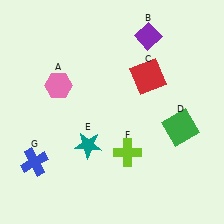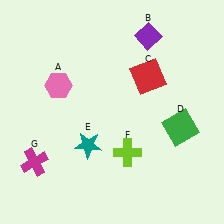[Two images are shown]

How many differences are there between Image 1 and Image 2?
There is 1 difference between the two images.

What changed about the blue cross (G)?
In Image 1, G is blue. In Image 2, it changed to magenta.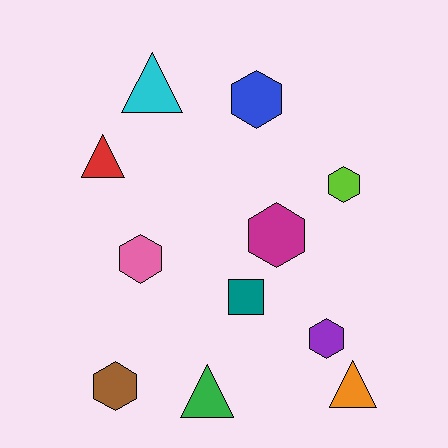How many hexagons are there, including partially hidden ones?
There are 6 hexagons.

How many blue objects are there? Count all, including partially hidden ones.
There is 1 blue object.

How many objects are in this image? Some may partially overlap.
There are 11 objects.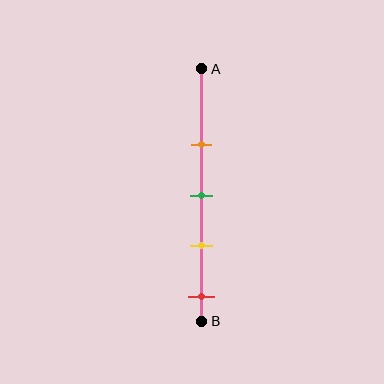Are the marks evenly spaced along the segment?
Yes, the marks are approximately evenly spaced.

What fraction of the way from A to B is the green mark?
The green mark is approximately 50% (0.5) of the way from A to B.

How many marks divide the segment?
There are 4 marks dividing the segment.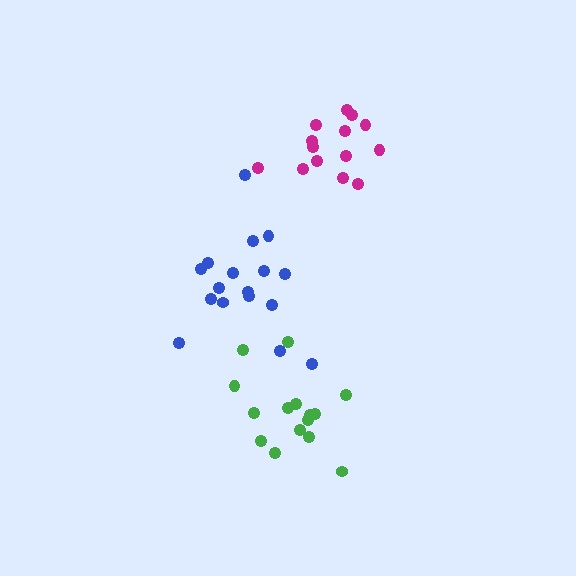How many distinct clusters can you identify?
There are 3 distinct clusters.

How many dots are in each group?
Group 1: 15 dots, Group 2: 17 dots, Group 3: 14 dots (46 total).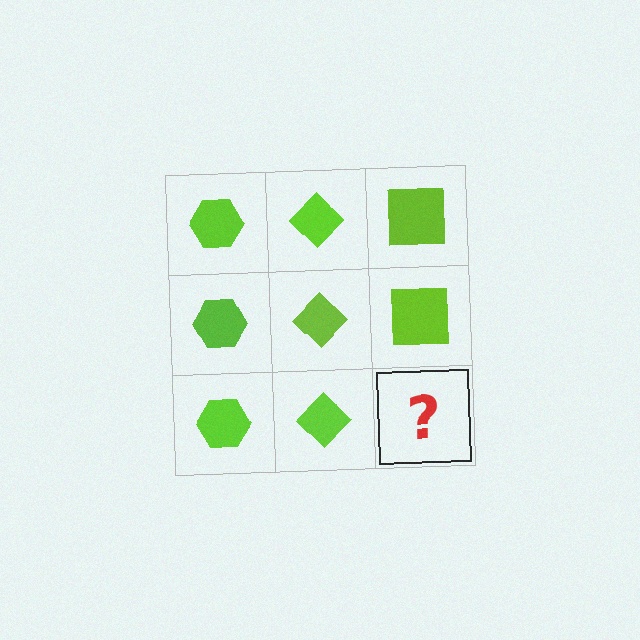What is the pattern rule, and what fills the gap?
The rule is that each column has a consistent shape. The gap should be filled with a lime square.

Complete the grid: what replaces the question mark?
The question mark should be replaced with a lime square.